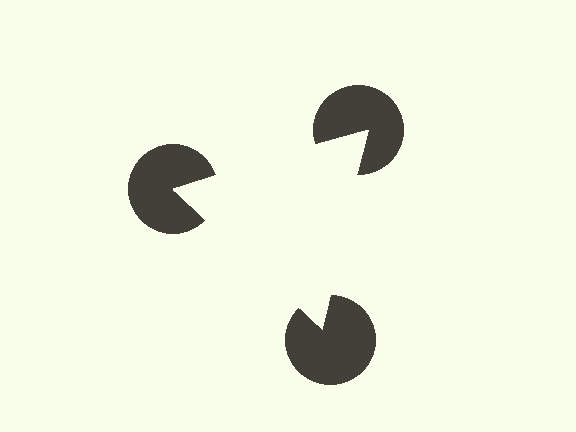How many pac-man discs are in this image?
There are 3 — one at each vertex of the illusory triangle.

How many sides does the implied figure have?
3 sides.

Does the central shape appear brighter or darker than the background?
It typically appears slightly brighter than the background, even though no actual brightness change is drawn.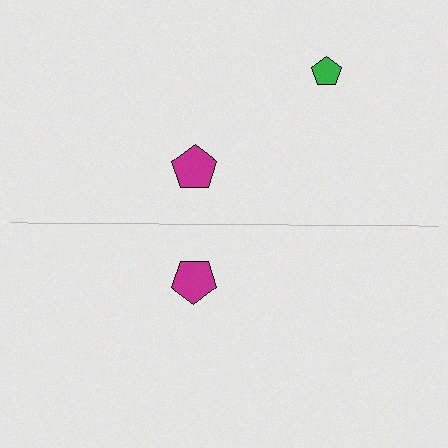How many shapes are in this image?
There are 3 shapes in this image.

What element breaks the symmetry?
A green pentagon is missing from the bottom side.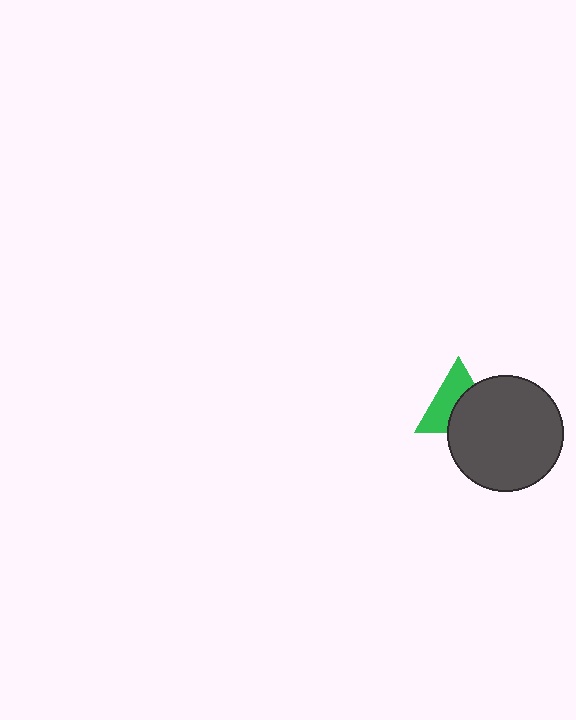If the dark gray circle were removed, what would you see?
You would see the complete green triangle.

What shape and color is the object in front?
The object in front is a dark gray circle.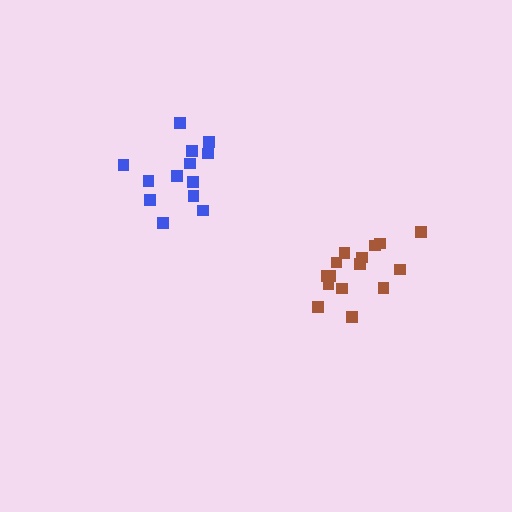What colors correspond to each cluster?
The clusters are colored: brown, blue.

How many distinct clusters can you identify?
There are 2 distinct clusters.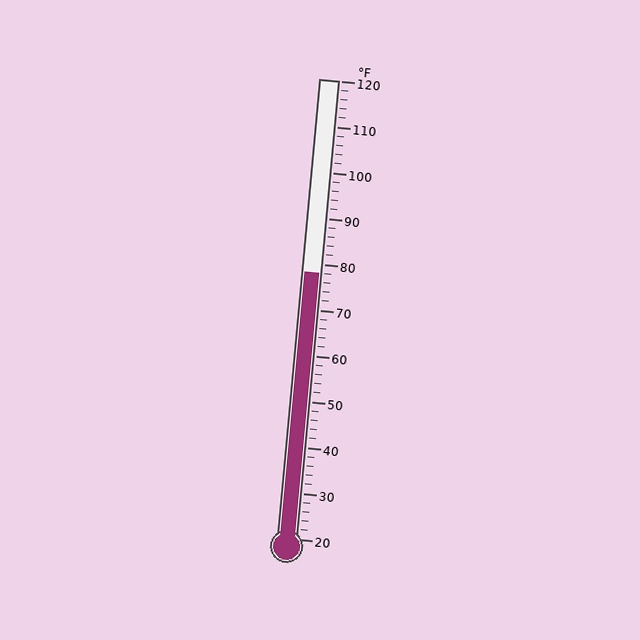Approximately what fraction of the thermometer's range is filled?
The thermometer is filled to approximately 60% of its range.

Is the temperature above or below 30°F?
The temperature is above 30°F.